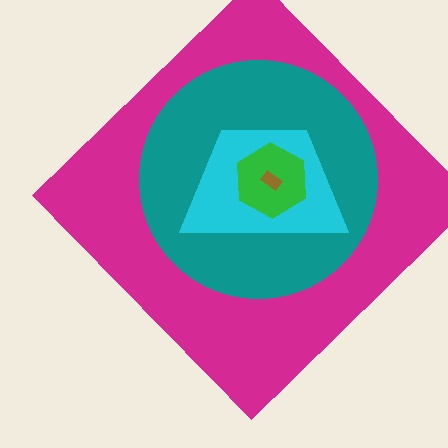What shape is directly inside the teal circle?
The cyan trapezoid.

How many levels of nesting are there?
5.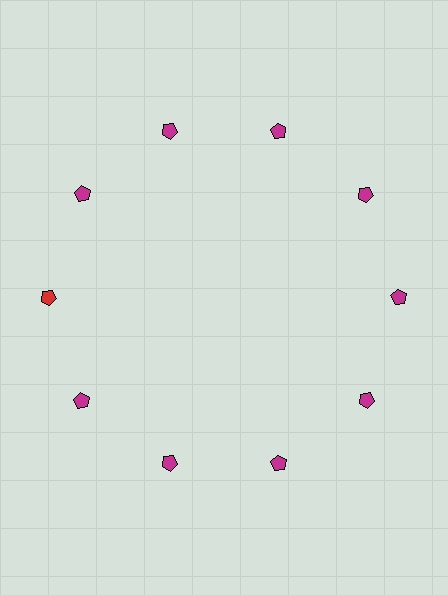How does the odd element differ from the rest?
It has a different color: red instead of magenta.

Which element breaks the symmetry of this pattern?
The red pentagon at roughly the 9 o'clock position breaks the symmetry. All other shapes are magenta pentagons.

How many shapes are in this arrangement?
There are 10 shapes arranged in a ring pattern.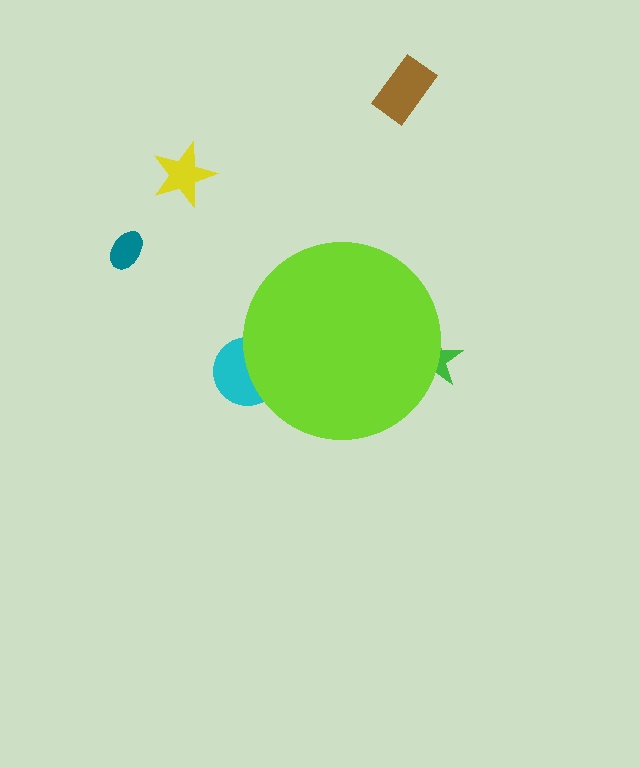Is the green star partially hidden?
Yes, the green star is partially hidden behind the lime circle.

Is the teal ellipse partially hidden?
No, the teal ellipse is fully visible.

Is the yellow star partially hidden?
No, the yellow star is fully visible.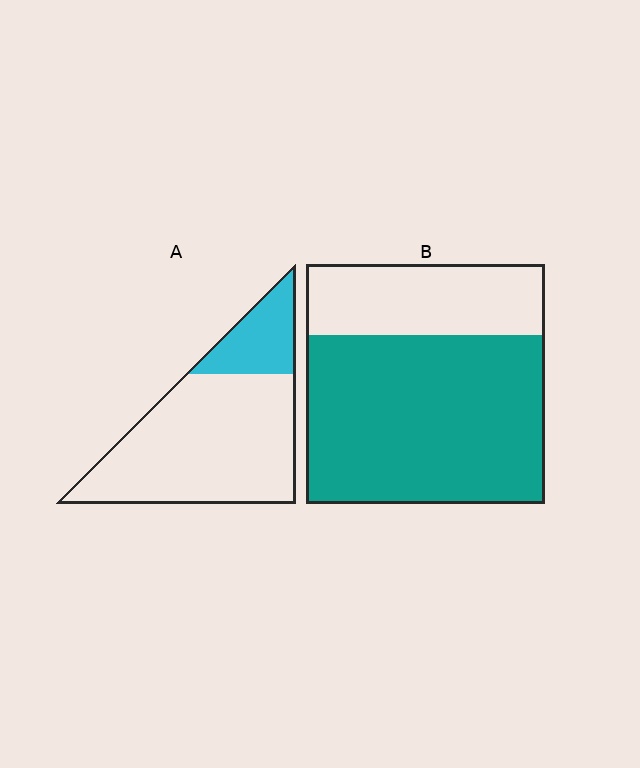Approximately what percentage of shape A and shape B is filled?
A is approximately 20% and B is approximately 70%.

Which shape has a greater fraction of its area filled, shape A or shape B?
Shape B.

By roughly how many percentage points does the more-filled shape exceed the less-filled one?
By roughly 50 percentage points (B over A).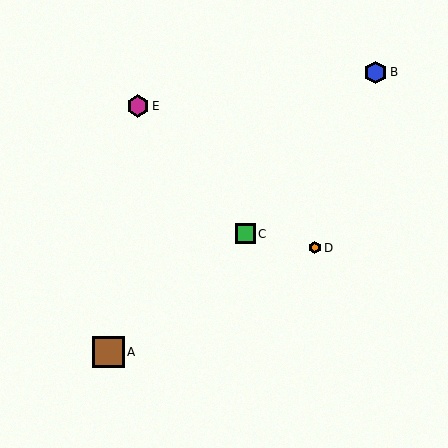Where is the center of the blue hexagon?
The center of the blue hexagon is at (376, 72).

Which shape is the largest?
The brown square (labeled A) is the largest.